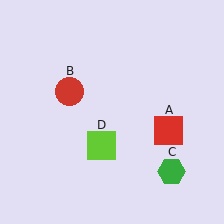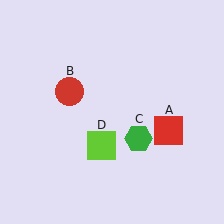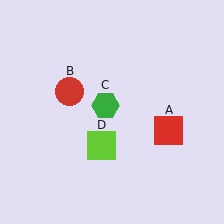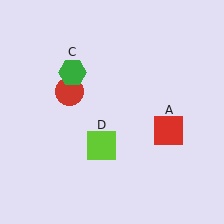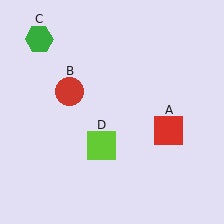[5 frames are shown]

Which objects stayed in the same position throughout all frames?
Red square (object A) and red circle (object B) and lime square (object D) remained stationary.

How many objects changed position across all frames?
1 object changed position: green hexagon (object C).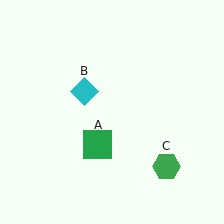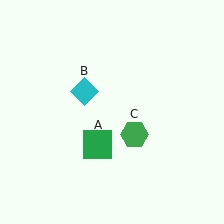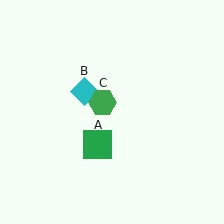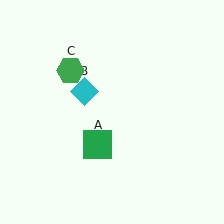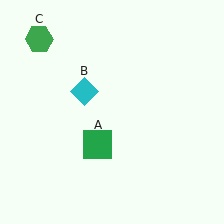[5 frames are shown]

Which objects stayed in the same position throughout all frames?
Green square (object A) and cyan diamond (object B) remained stationary.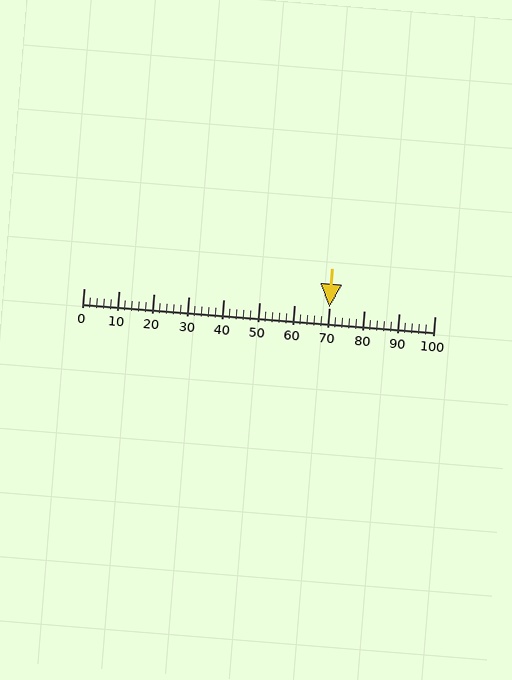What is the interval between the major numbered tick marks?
The major tick marks are spaced 10 units apart.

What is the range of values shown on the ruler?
The ruler shows values from 0 to 100.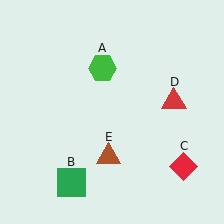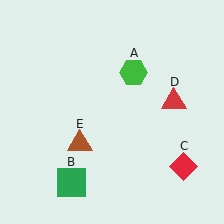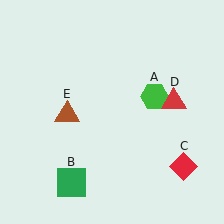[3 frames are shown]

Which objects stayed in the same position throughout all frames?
Green square (object B) and red diamond (object C) and red triangle (object D) remained stationary.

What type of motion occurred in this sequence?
The green hexagon (object A), brown triangle (object E) rotated clockwise around the center of the scene.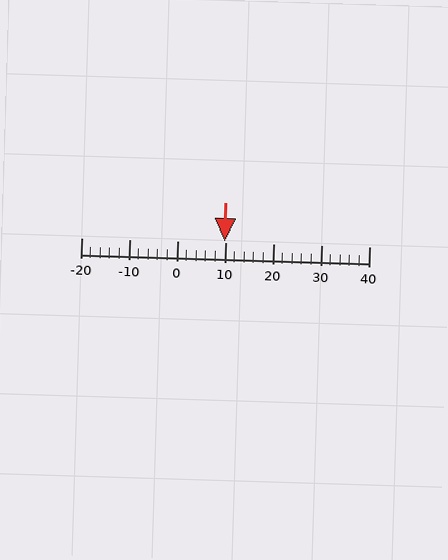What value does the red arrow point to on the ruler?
The red arrow points to approximately 10.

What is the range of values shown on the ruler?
The ruler shows values from -20 to 40.